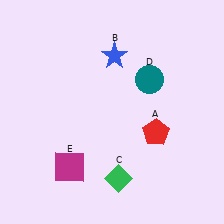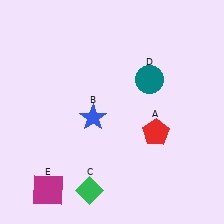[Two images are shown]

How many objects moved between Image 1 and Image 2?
3 objects moved between the two images.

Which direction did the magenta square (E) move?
The magenta square (E) moved down.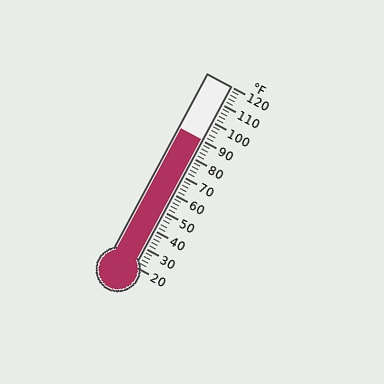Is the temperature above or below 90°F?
The temperature is at 90°F.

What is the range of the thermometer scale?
The thermometer scale ranges from 20°F to 120°F.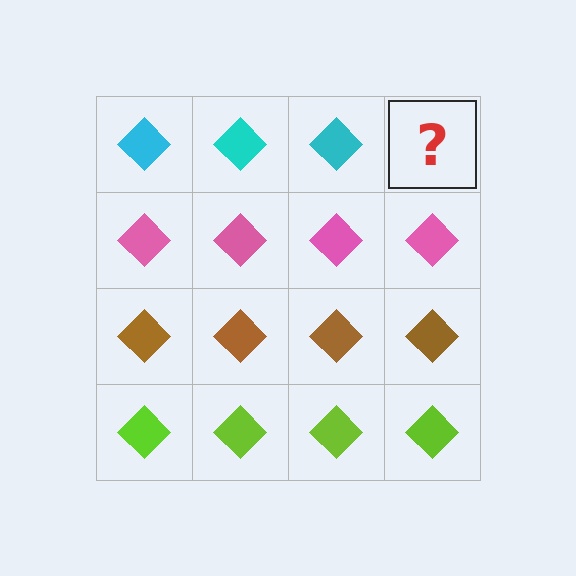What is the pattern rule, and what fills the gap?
The rule is that each row has a consistent color. The gap should be filled with a cyan diamond.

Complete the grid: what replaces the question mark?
The question mark should be replaced with a cyan diamond.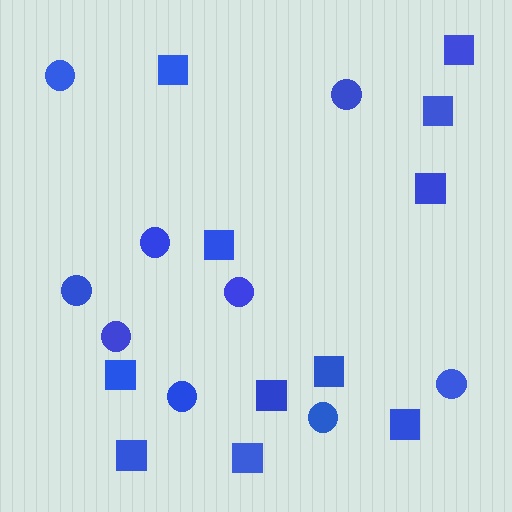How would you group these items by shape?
There are 2 groups: one group of circles (9) and one group of squares (11).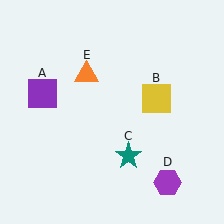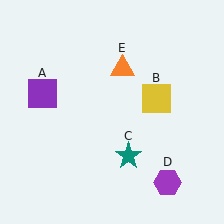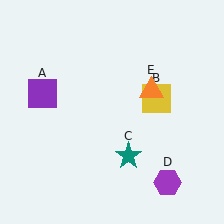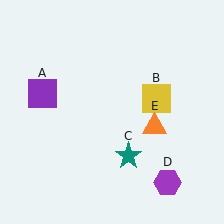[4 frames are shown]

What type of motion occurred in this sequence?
The orange triangle (object E) rotated clockwise around the center of the scene.